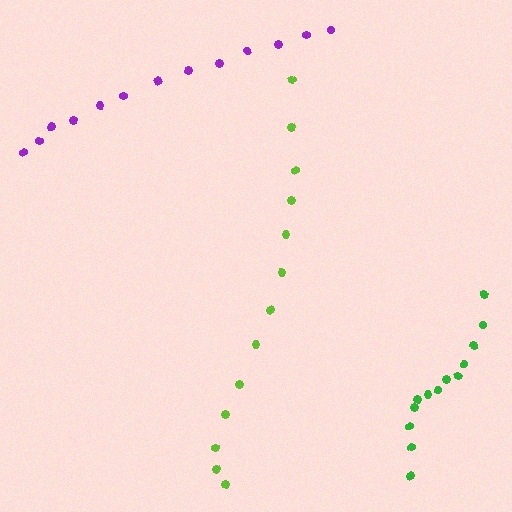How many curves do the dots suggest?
There are 3 distinct paths.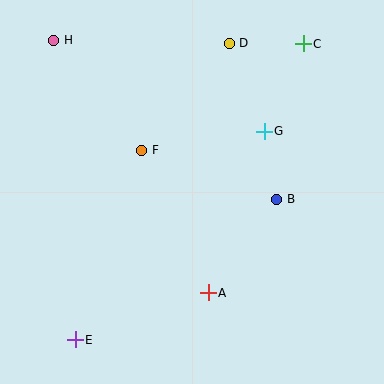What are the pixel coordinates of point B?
Point B is at (277, 199).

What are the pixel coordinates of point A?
Point A is at (208, 293).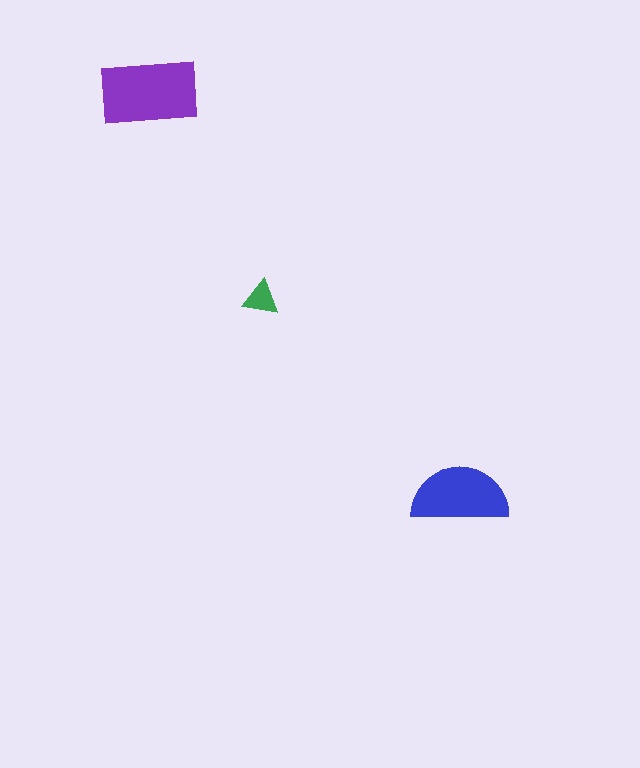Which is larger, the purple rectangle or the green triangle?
The purple rectangle.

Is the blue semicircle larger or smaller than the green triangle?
Larger.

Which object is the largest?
The purple rectangle.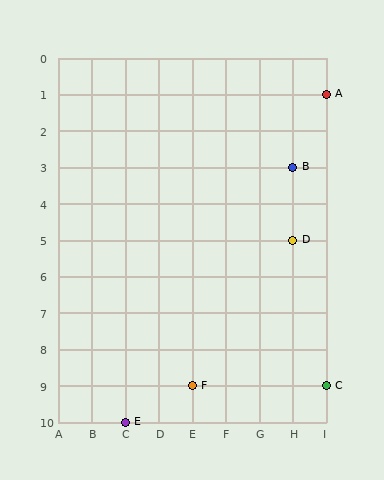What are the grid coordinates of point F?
Point F is at grid coordinates (E, 9).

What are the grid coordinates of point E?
Point E is at grid coordinates (C, 10).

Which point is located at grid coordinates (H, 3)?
Point B is at (H, 3).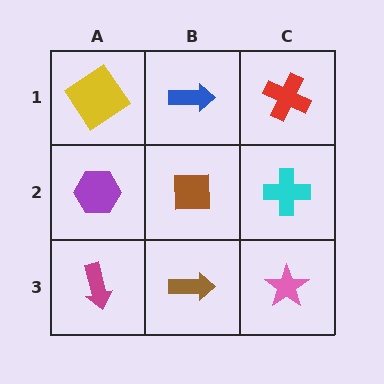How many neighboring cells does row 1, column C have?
2.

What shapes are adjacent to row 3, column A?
A purple hexagon (row 2, column A), a brown arrow (row 3, column B).